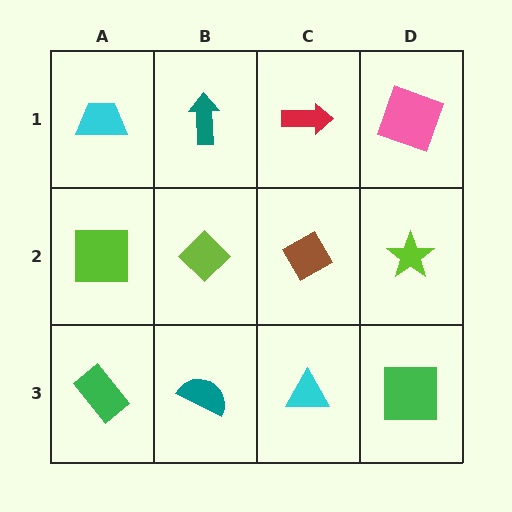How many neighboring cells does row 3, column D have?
2.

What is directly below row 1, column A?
A lime square.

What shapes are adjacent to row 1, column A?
A lime square (row 2, column A), a teal arrow (row 1, column B).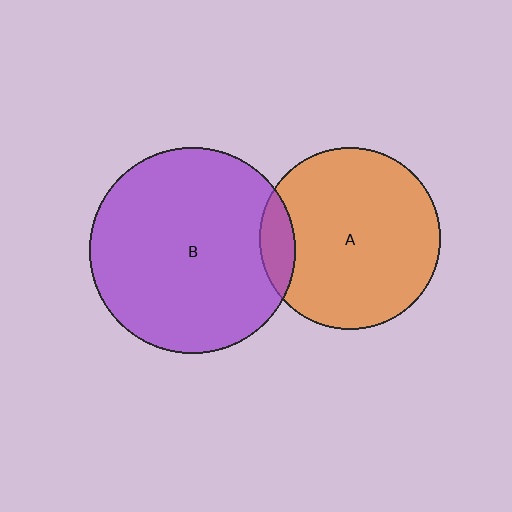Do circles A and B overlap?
Yes.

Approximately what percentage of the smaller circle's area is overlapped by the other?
Approximately 10%.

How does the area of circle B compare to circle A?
Approximately 1.3 times.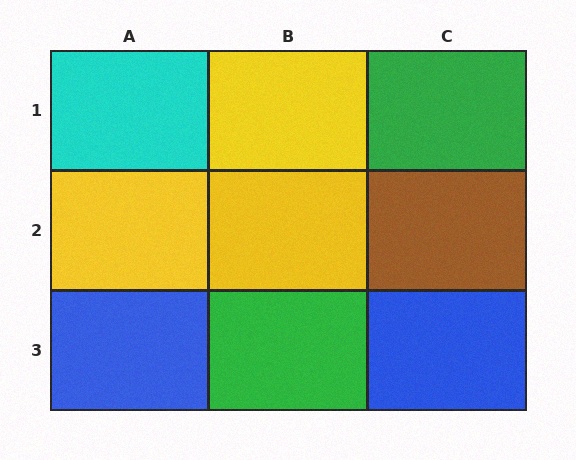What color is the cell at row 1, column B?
Yellow.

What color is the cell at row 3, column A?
Blue.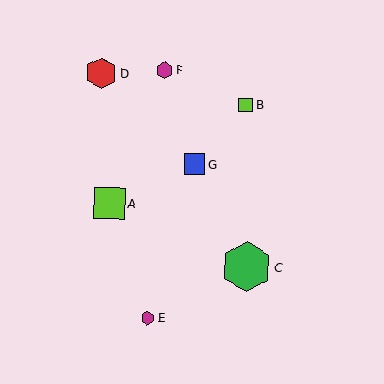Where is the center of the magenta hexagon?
The center of the magenta hexagon is at (147, 318).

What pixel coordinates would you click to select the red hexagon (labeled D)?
Click at (101, 73) to select the red hexagon D.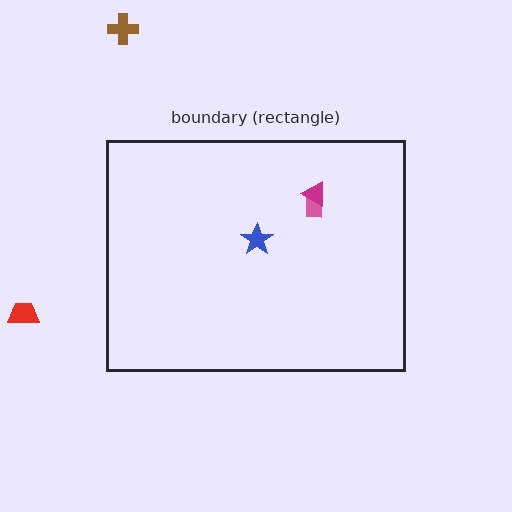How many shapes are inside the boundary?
3 inside, 2 outside.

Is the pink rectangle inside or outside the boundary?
Inside.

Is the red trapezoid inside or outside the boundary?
Outside.